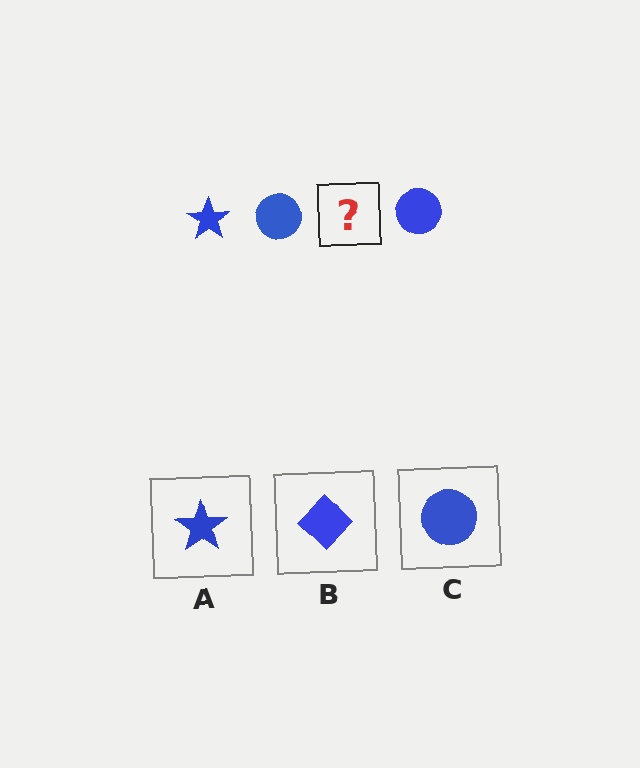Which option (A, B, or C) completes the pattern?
A.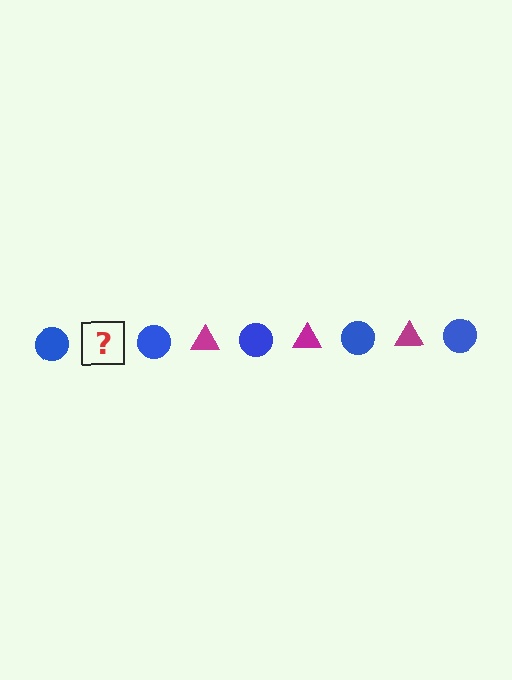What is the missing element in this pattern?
The missing element is a magenta triangle.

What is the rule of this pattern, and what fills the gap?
The rule is that the pattern alternates between blue circle and magenta triangle. The gap should be filled with a magenta triangle.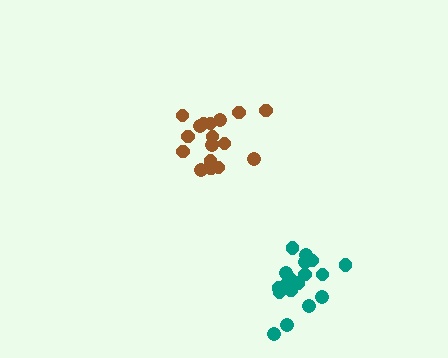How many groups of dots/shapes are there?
There are 2 groups.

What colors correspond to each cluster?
The clusters are colored: brown, teal.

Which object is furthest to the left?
The brown cluster is leftmost.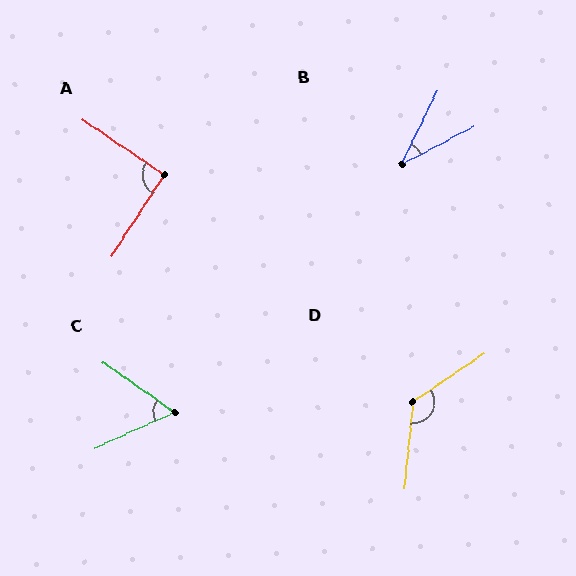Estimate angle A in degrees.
Approximately 91 degrees.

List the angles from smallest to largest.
B (36°), C (59°), A (91°), D (129°).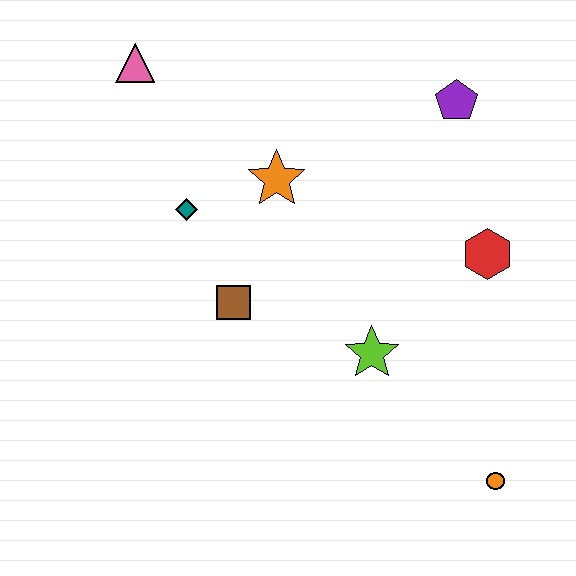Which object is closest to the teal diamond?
The orange star is closest to the teal diamond.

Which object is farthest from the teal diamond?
The orange circle is farthest from the teal diamond.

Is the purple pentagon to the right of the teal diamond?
Yes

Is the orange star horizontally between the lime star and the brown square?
Yes